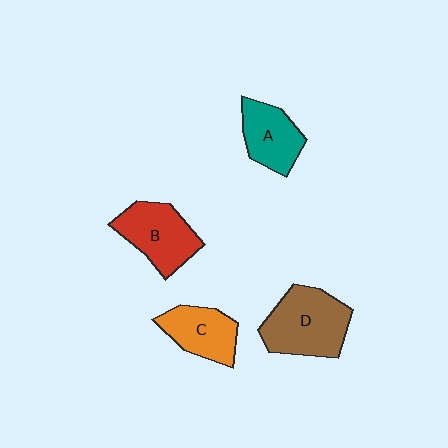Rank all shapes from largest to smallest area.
From largest to smallest: D (brown), B (red), C (orange), A (teal).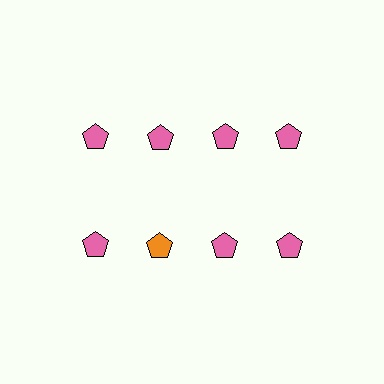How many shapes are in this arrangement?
There are 8 shapes arranged in a grid pattern.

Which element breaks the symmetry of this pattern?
The orange pentagon in the second row, second from left column breaks the symmetry. All other shapes are pink pentagons.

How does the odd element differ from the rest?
It has a different color: orange instead of pink.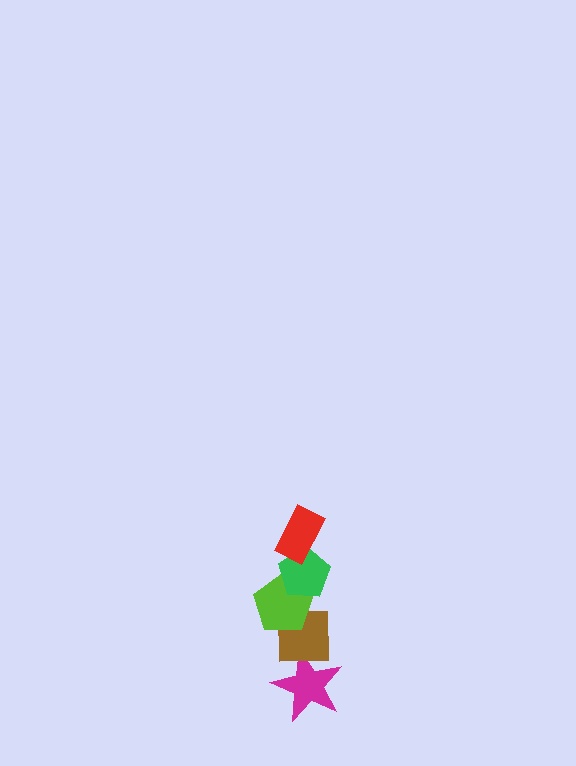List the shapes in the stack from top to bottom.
From top to bottom: the red rectangle, the green pentagon, the lime pentagon, the brown square, the magenta star.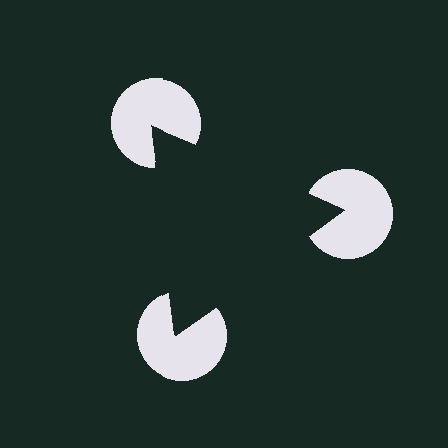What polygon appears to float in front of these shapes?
An illusory triangle — its edges are inferred from the aligned wedge cuts in the pac-man discs, not physically drawn.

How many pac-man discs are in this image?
There are 3 — one at each vertex of the illusory triangle.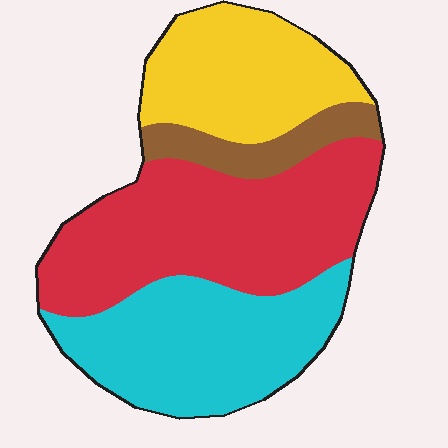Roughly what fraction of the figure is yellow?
Yellow covers roughly 25% of the figure.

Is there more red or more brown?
Red.